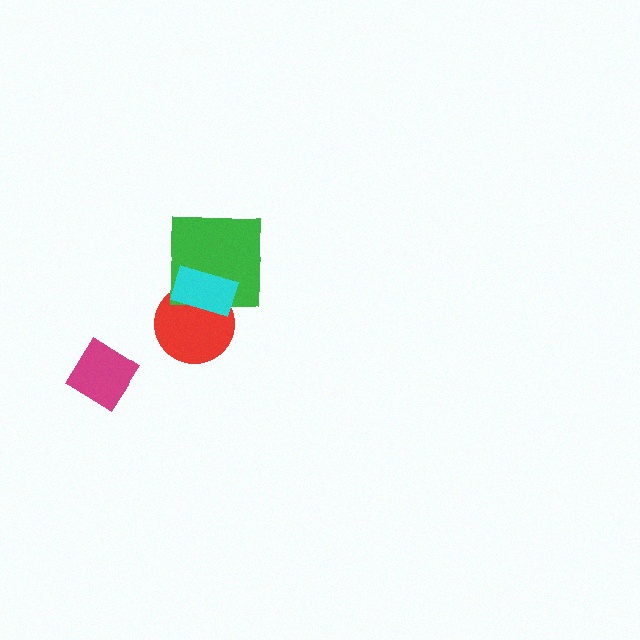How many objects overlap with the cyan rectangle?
2 objects overlap with the cyan rectangle.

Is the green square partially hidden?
Yes, it is partially covered by another shape.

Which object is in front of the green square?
The cyan rectangle is in front of the green square.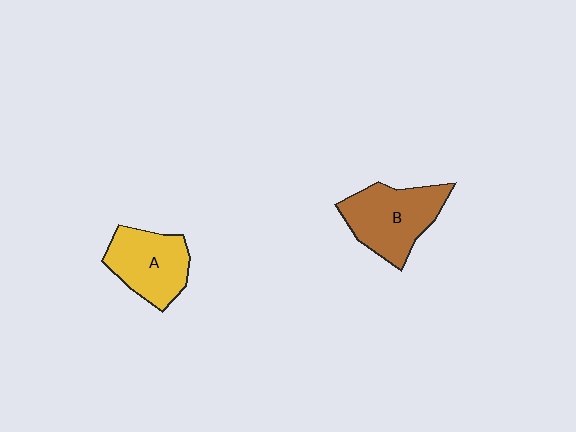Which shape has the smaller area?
Shape A (yellow).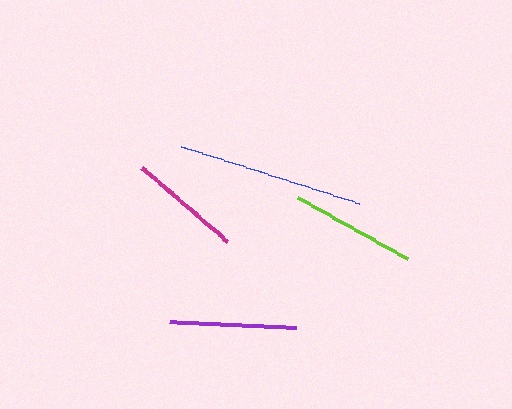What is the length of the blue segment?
The blue segment is approximately 188 pixels long.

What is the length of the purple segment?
The purple segment is approximately 126 pixels long.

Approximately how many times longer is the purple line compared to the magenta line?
The purple line is approximately 1.1 times the length of the magenta line.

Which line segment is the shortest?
The magenta line is the shortest at approximately 113 pixels.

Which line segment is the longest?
The blue line is the longest at approximately 188 pixels.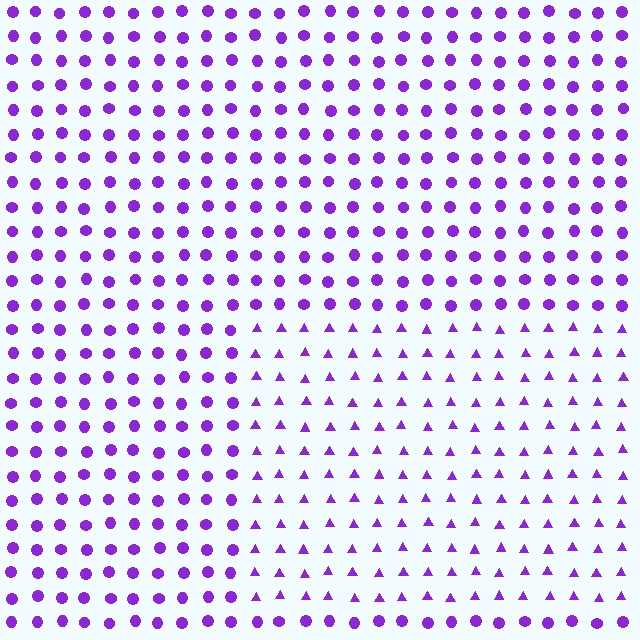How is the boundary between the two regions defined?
The boundary is defined by a change in element shape: triangles inside vs. circles outside. All elements share the same color and spacing.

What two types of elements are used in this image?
The image uses triangles inside the rectangle region and circles outside it.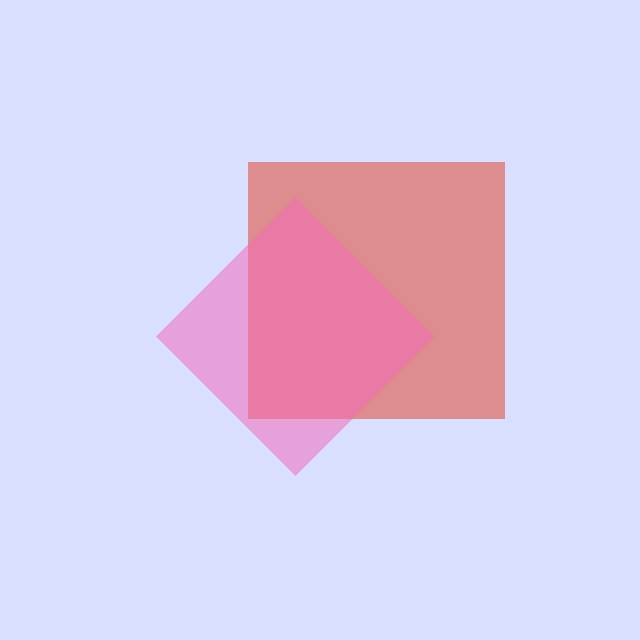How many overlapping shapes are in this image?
There are 2 overlapping shapes in the image.